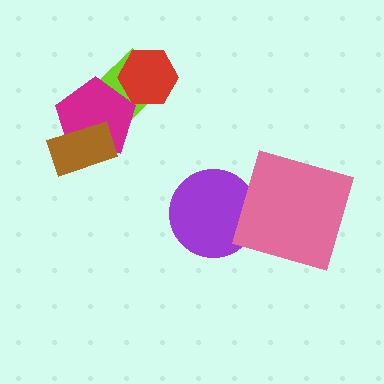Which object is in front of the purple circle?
The pink square is in front of the purple circle.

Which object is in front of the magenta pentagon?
The brown rectangle is in front of the magenta pentagon.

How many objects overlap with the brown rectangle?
1 object overlaps with the brown rectangle.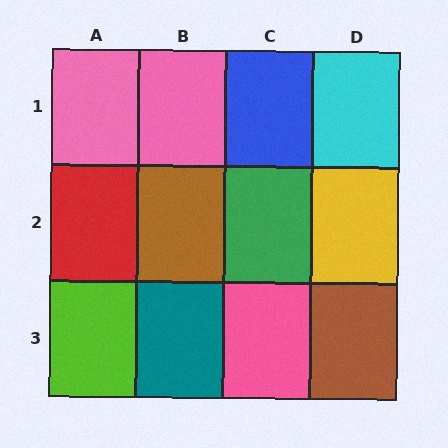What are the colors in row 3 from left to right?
Lime, teal, pink, brown.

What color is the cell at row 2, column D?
Yellow.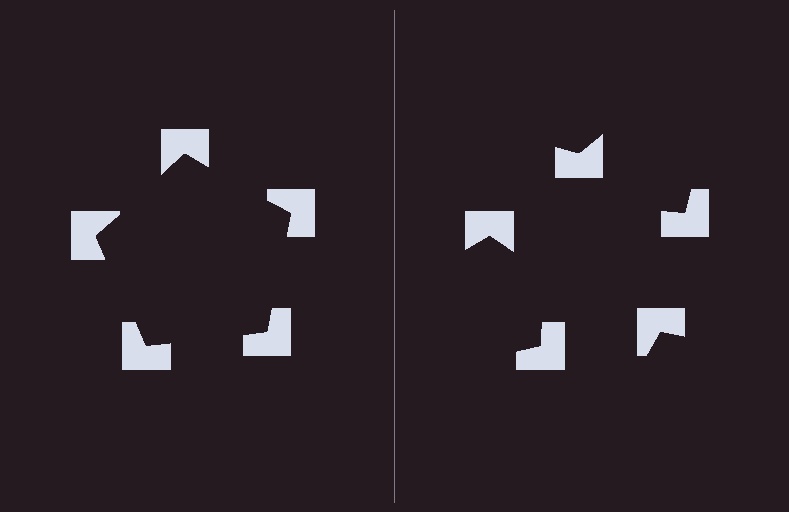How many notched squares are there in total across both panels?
10 — 5 on each side.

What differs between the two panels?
The notched squares are positioned identically on both sides; only the wedge orientations differ. On the left they align to a pentagon; on the right they are misaligned.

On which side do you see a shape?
An illusory pentagon appears on the left side. On the right side the wedge cuts are rotated, so no coherent shape forms.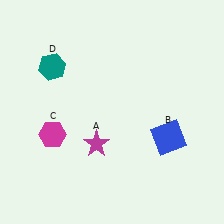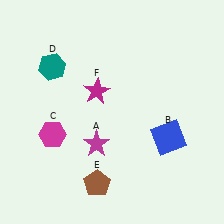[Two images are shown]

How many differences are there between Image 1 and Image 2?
There are 2 differences between the two images.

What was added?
A brown pentagon (E), a magenta star (F) were added in Image 2.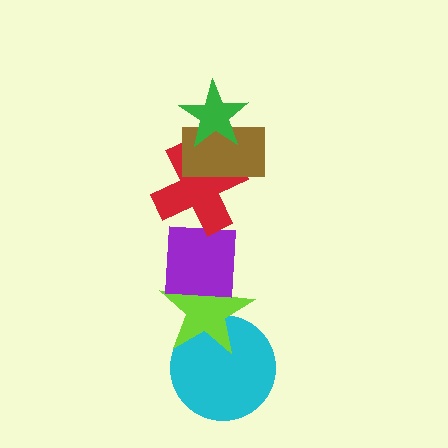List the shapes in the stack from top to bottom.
From top to bottom: the green star, the brown rectangle, the red cross, the purple square, the lime star, the cyan circle.